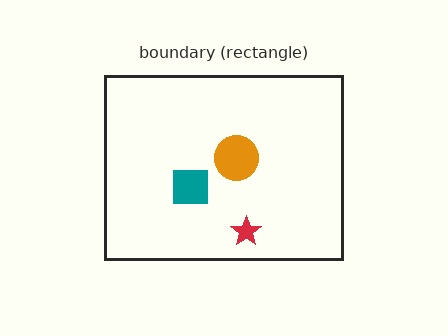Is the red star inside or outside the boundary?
Inside.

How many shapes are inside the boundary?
3 inside, 0 outside.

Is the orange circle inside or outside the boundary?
Inside.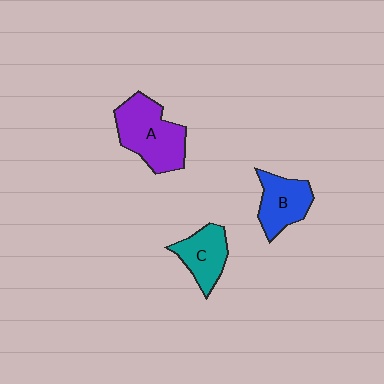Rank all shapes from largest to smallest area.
From largest to smallest: A (purple), B (blue), C (teal).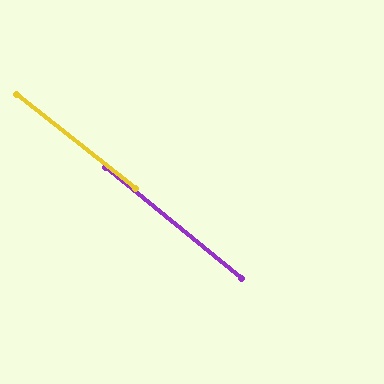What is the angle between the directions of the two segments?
Approximately 1 degree.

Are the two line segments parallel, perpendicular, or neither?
Parallel — their directions differ by only 0.8°.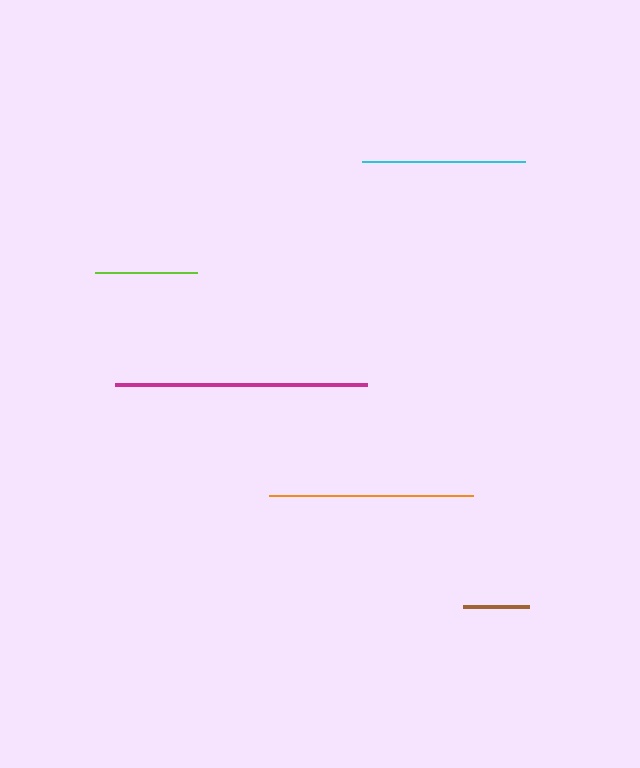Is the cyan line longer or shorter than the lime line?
The cyan line is longer than the lime line.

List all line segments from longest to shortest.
From longest to shortest: magenta, orange, cyan, lime, brown.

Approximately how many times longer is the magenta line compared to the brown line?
The magenta line is approximately 3.9 times the length of the brown line.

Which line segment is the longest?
The magenta line is the longest at approximately 251 pixels.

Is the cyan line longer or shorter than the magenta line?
The magenta line is longer than the cyan line.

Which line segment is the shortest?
The brown line is the shortest at approximately 65 pixels.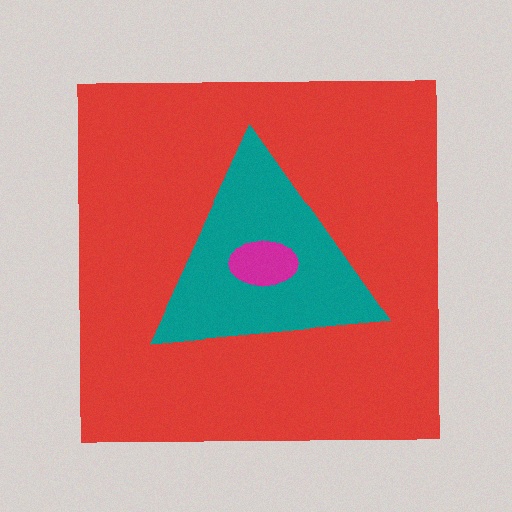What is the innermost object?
The magenta ellipse.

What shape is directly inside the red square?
The teal triangle.